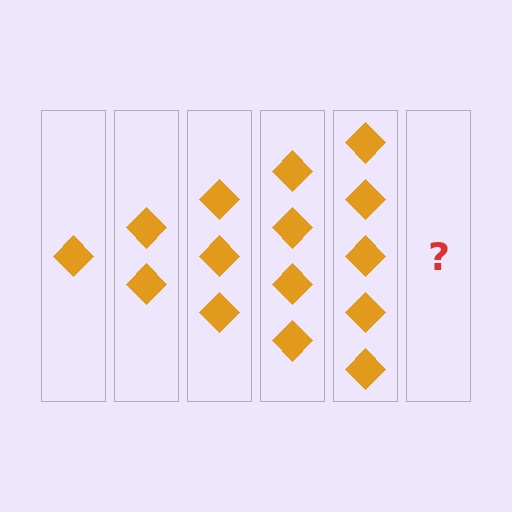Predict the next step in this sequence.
The next step is 6 diamonds.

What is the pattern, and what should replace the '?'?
The pattern is that each step adds one more diamond. The '?' should be 6 diamonds.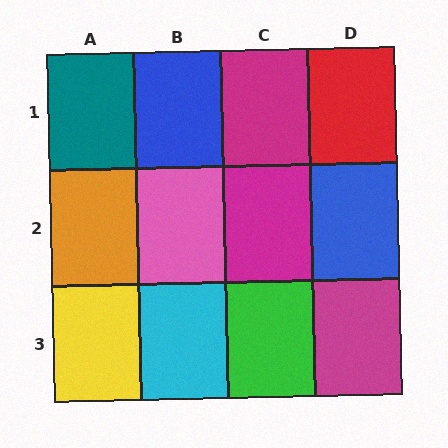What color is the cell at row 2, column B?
Pink.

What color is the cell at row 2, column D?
Blue.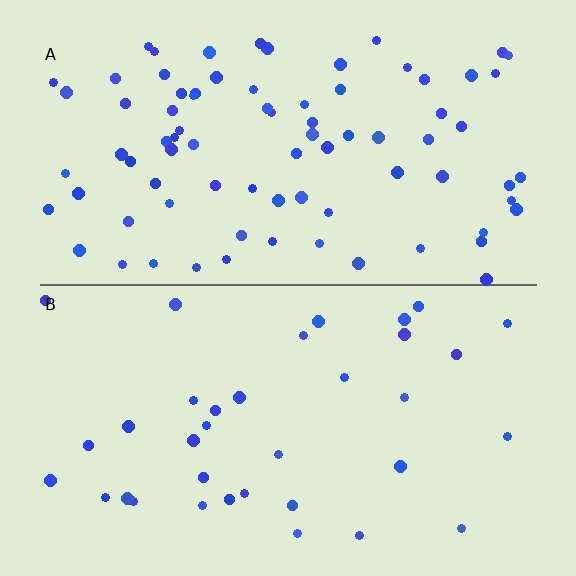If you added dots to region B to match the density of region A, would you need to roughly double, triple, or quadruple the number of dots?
Approximately double.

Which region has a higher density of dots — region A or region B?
A (the top).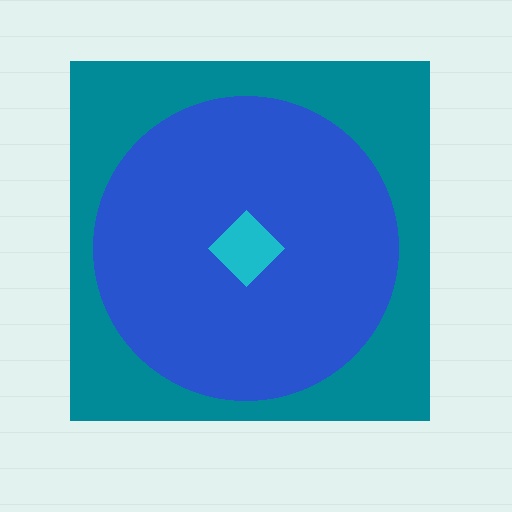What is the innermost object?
The cyan diamond.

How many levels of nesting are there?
3.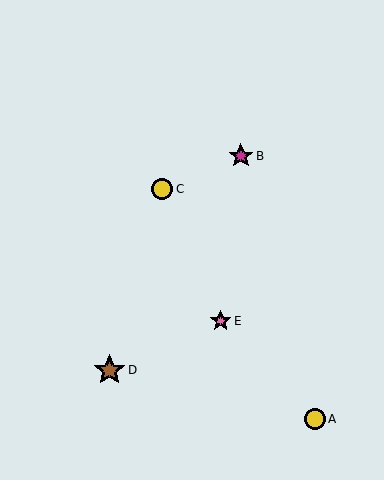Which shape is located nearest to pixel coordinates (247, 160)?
The magenta star (labeled B) at (241, 156) is nearest to that location.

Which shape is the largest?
The brown star (labeled D) is the largest.